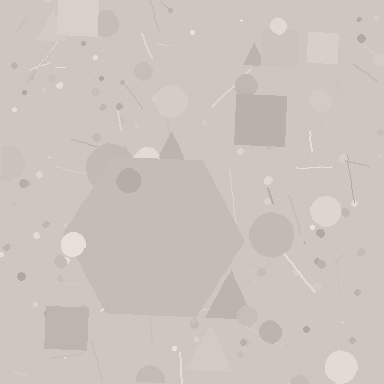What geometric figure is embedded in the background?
A hexagon is embedded in the background.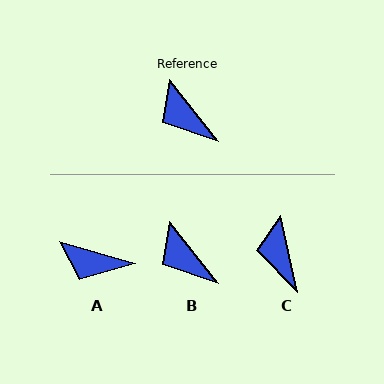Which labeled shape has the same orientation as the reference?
B.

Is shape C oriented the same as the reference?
No, it is off by about 26 degrees.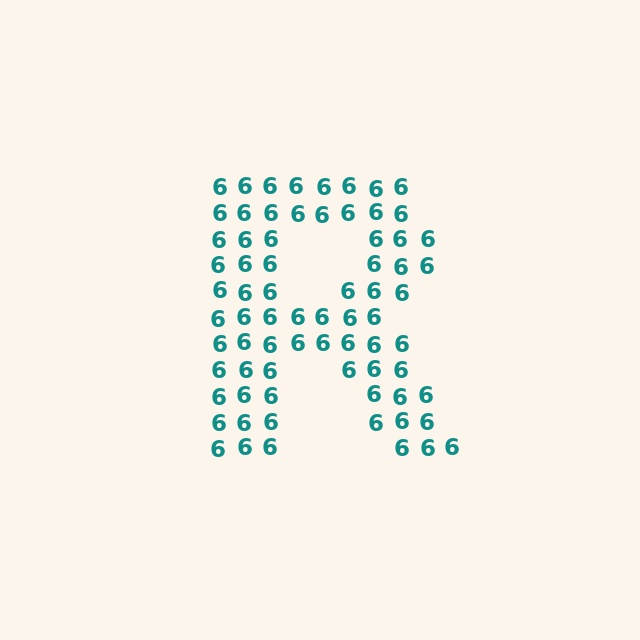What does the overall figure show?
The overall figure shows the letter R.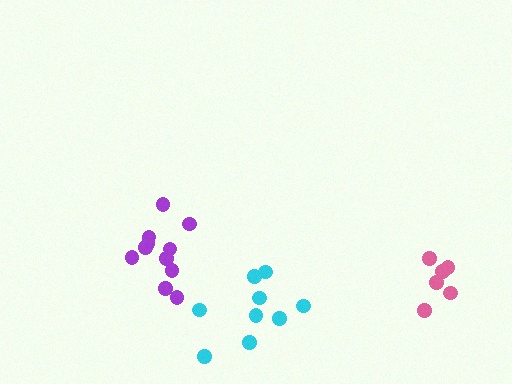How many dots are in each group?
Group 1: 11 dots, Group 2: 6 dots, Group 3: 9 dots (26 total).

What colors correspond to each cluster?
The clusters are colored: purple, pink, cyan.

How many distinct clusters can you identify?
There are 3 distinct clusters.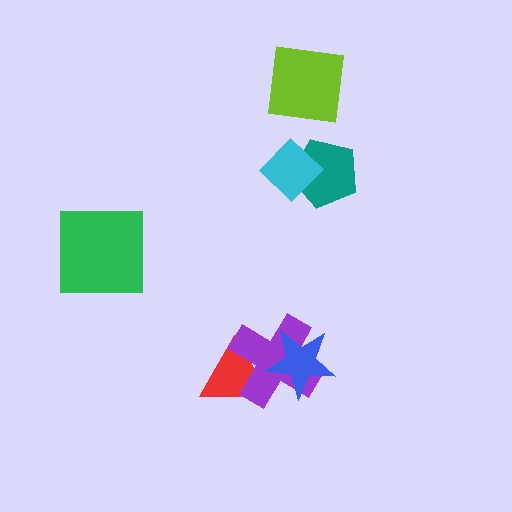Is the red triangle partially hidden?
Yes, it is partially covered by another shape.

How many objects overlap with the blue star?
2 objects overlap with the blue star.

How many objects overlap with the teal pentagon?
1 object overlaps with the teal pentagon.